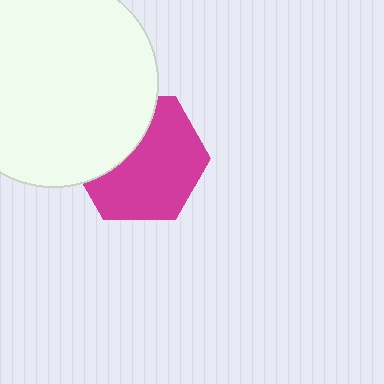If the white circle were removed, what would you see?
You would see the complete magenta hexagon.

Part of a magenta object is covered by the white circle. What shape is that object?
It is a hexagon.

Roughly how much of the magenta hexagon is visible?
About half of it is visible (roughly 65%).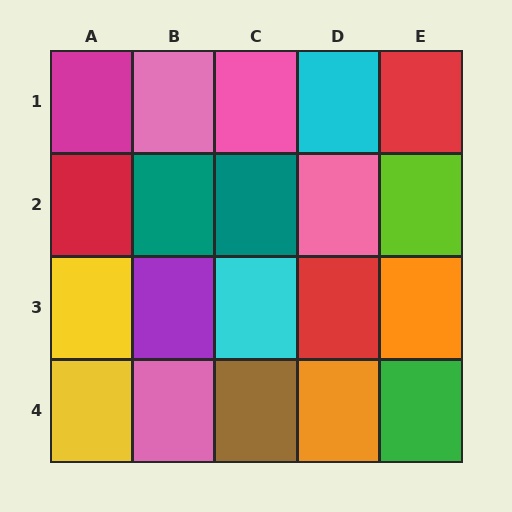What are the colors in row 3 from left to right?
Yellow, purple, cyan, red, orange.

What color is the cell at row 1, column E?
Red.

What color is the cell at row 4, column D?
Orange.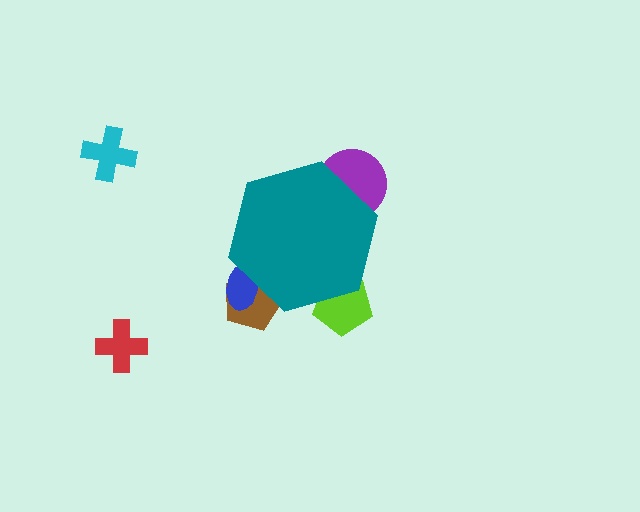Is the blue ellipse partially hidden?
Yes, the blue ellipse is partially hidden behind the teal hexagon.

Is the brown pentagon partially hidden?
Yes, the brown pentagon is partially hidden behind the teal hexagon.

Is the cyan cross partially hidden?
No, the cyan cross is fully visible.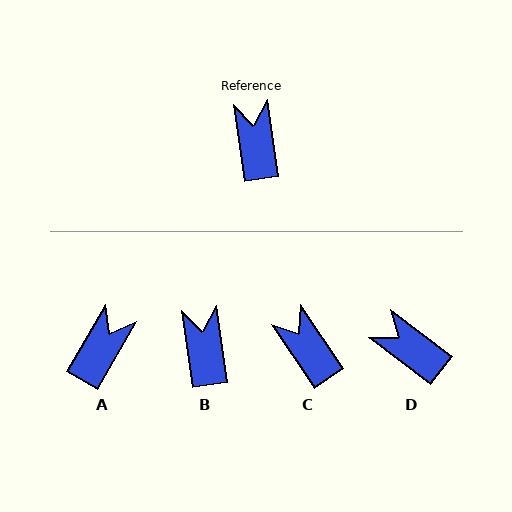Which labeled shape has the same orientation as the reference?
B.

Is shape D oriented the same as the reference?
No, it is off by about 45 degrees.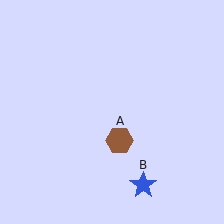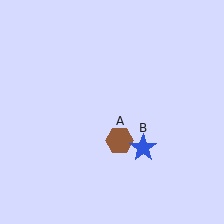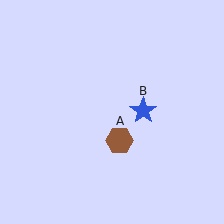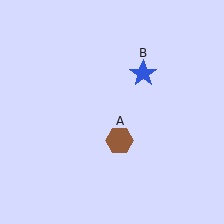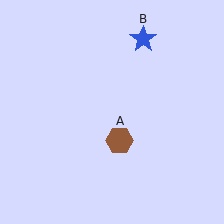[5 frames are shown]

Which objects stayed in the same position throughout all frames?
Brown hexagon (object A) remained stationary.